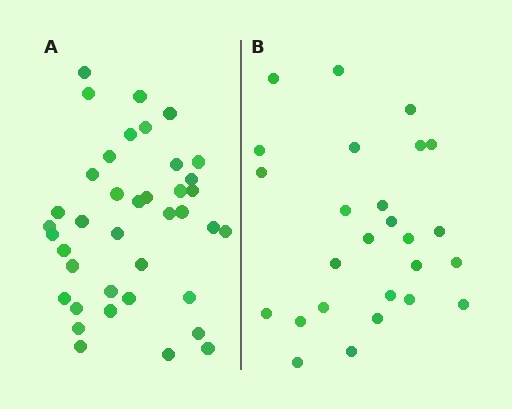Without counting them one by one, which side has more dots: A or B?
Region A (the left region) has more dots.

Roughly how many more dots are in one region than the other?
Region A has approximately 15 more dots than region B.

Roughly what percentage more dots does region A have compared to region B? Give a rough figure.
About 50% more.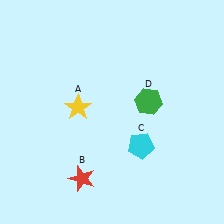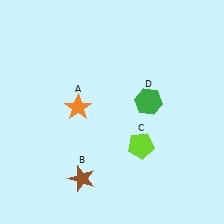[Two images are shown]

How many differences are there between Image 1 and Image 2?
There are 3 differences between the two images.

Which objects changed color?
A changed from yellow to orange. B changed from red to brown. C changed from cyan to lime.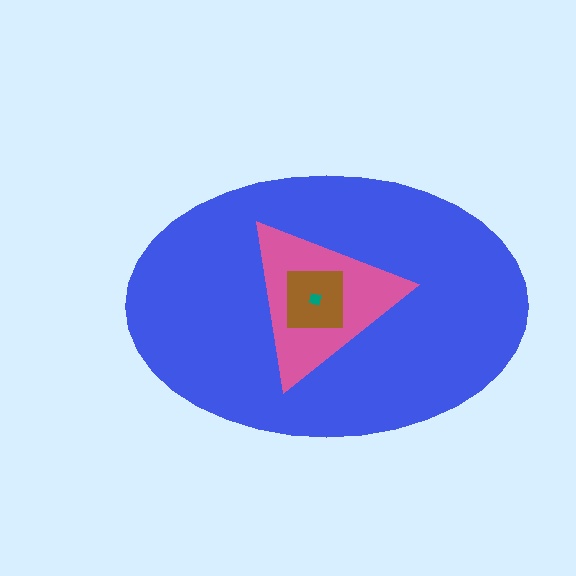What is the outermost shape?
The blue ellipse.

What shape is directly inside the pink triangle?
The brown square.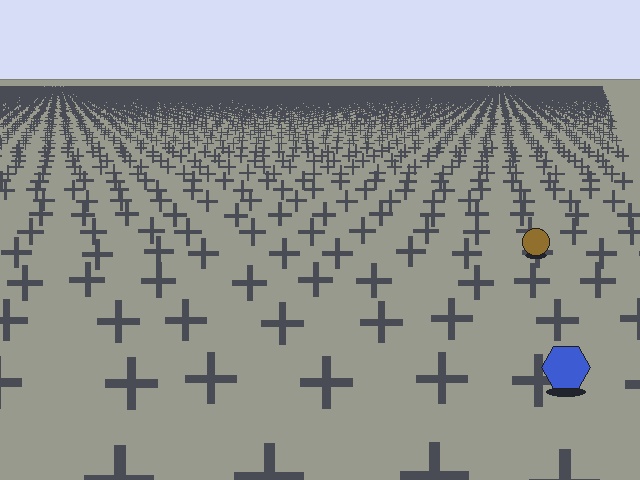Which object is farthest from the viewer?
The brown circle is farthest from the viewer. It appears smaller and the ground texture around it is denser.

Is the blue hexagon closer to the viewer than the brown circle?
Yes. The blue hexagon is closer — you can tell from the texture gradient: the ground texture is coarser near it.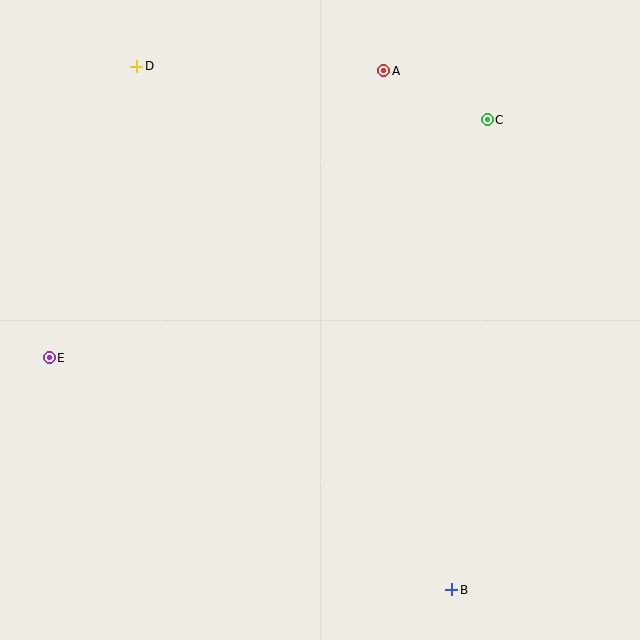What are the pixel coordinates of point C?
Point C is at (487, 120).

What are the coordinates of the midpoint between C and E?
The midpoint between C and E is at (268, 239).